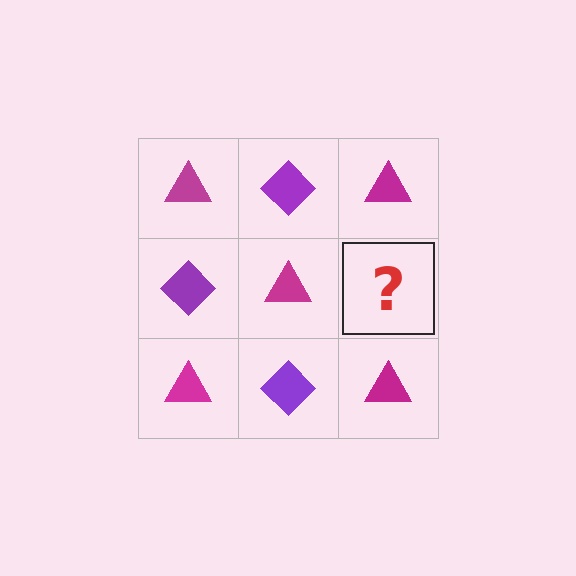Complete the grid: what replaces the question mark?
The question mark should be replaced with a purple diamond.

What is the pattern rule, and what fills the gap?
The rule is that it alternates magenta triangle and purple diamond in a checkerboard pattern. The gap should be filled with a purple diamond.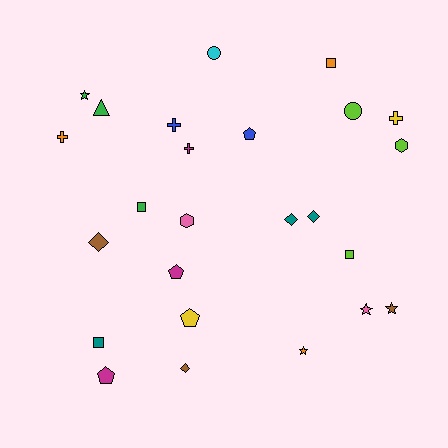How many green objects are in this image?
There are 3 green objects.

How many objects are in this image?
There are 25 objects.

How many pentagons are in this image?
There are 4 pentagons.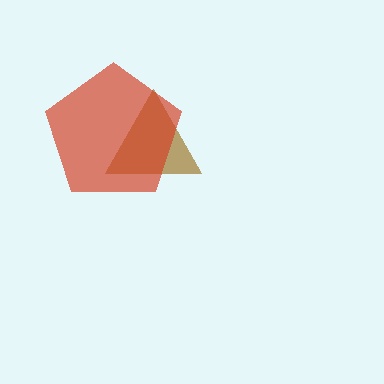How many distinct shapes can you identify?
There are 2 distinct shapes: a brown triangle, a red pentagon.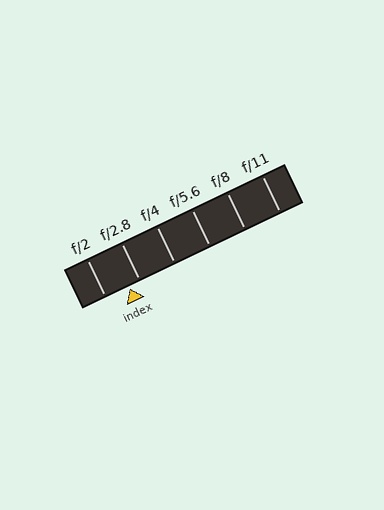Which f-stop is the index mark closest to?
The index mark is closest to f/2.8.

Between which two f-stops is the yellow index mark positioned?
The index mark is between f/2 and f/2.8.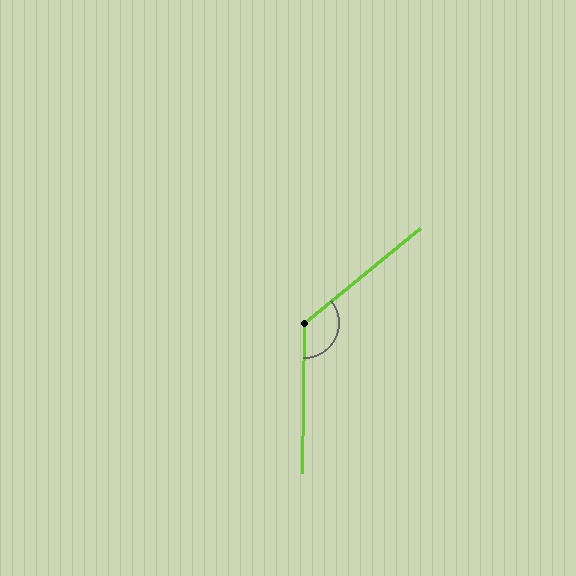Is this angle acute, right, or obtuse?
It is obtuse.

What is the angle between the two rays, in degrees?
Approximately 130 degrees.